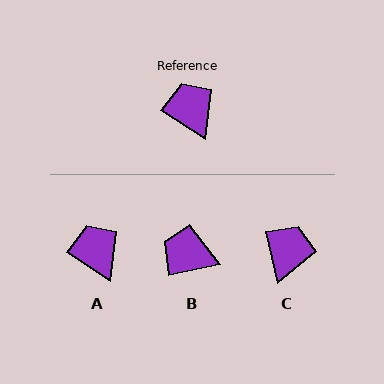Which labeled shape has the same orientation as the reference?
A.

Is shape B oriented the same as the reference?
No, it is off by about 45 degrees.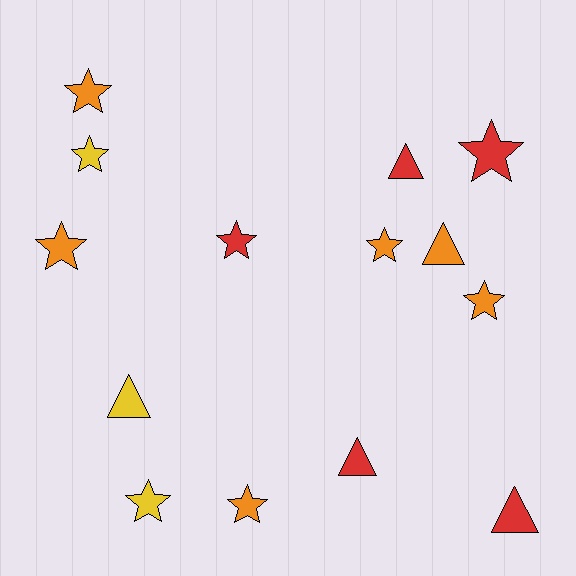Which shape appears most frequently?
Star, with 9 objects.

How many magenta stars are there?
There are no magenta stars.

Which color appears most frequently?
Orange, with 6 objects.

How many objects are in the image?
There are 14 objects.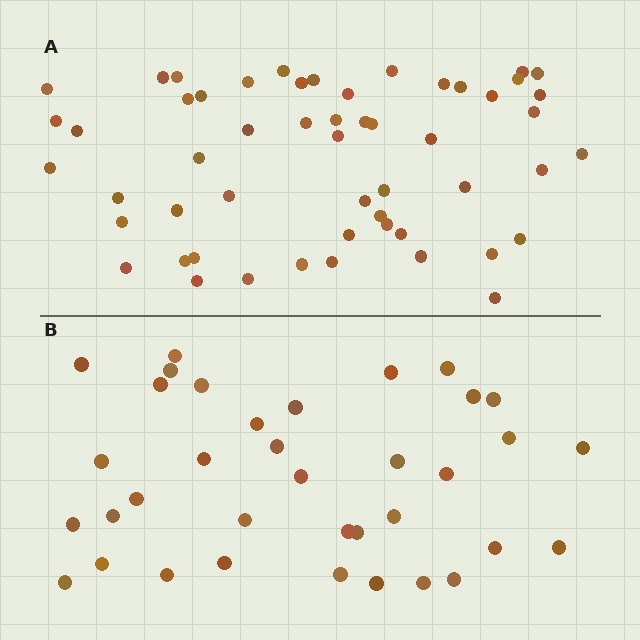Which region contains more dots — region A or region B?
Region A (the top region) has more dots.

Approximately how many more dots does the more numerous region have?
Region A has approximately 20 more dots than region B.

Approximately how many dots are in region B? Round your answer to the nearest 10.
About 40 dots. (The exact count is 36, which rounds to 40.)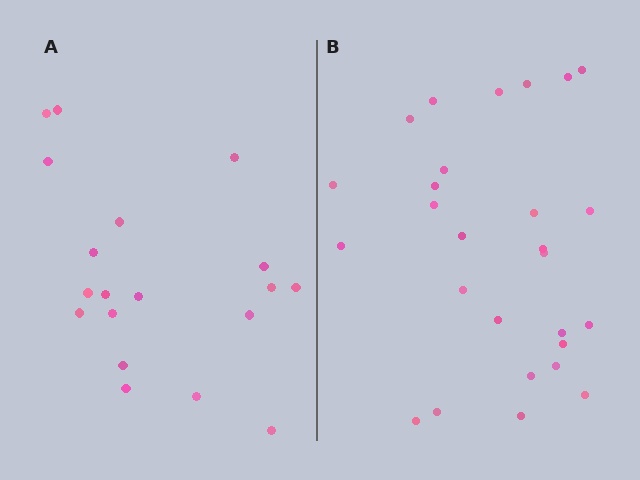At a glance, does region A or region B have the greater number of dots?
Region B (the right region) has more dots.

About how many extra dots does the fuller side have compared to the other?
Region B has roughly 8 or so more dots than region A.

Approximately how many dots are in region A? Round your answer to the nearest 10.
About 20 dots. (The exact count is 19, which rounds to 20.)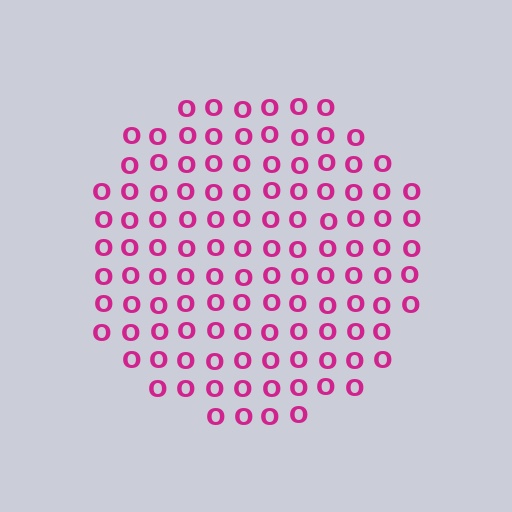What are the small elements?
The small elements are letter O's.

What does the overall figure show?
The overall figure shows a circle.